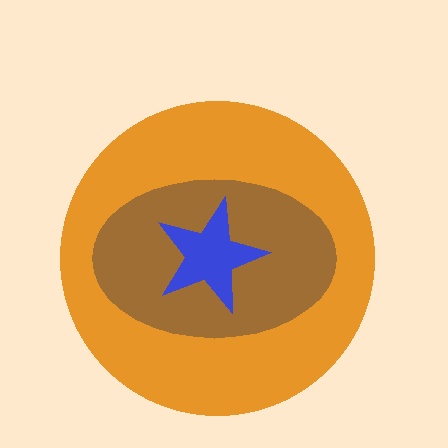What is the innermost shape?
The blue star.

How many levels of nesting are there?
3.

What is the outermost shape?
The orange circle.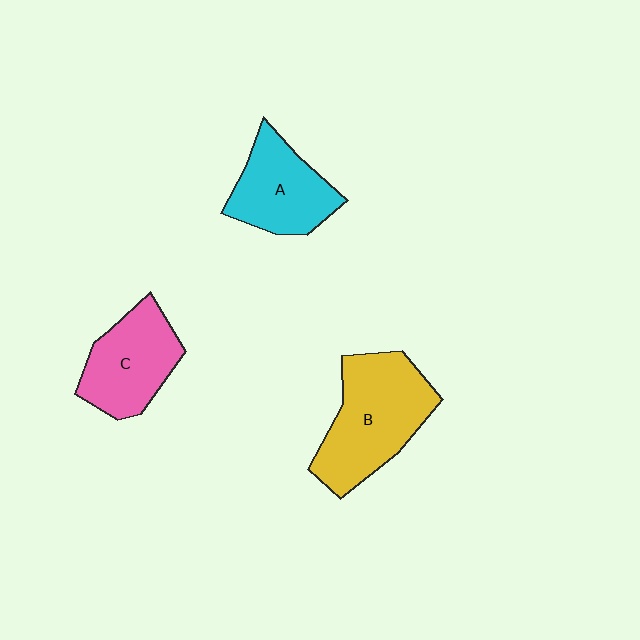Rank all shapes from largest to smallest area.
From largest to smallest: B (yellow), C (pink), A (cyan).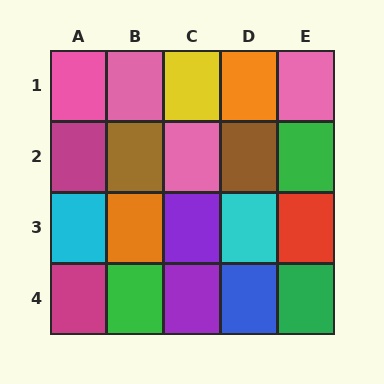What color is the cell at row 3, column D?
Cyan.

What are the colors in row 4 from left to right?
Magenta, green, purple, blue, green.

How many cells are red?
1 cell is red.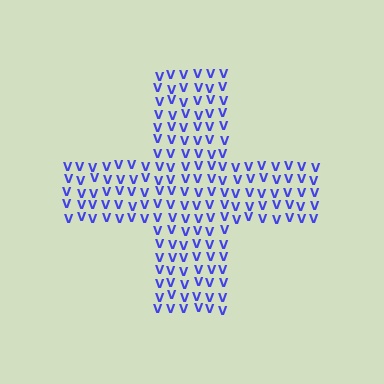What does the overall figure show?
The overall figure shows a cross.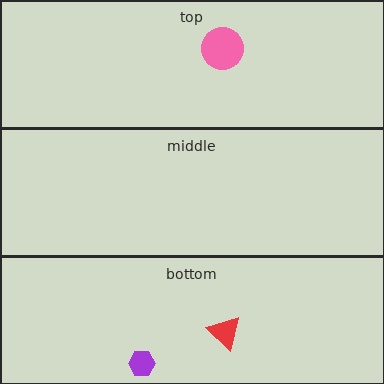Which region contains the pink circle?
The top region.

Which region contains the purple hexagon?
The bottom region.